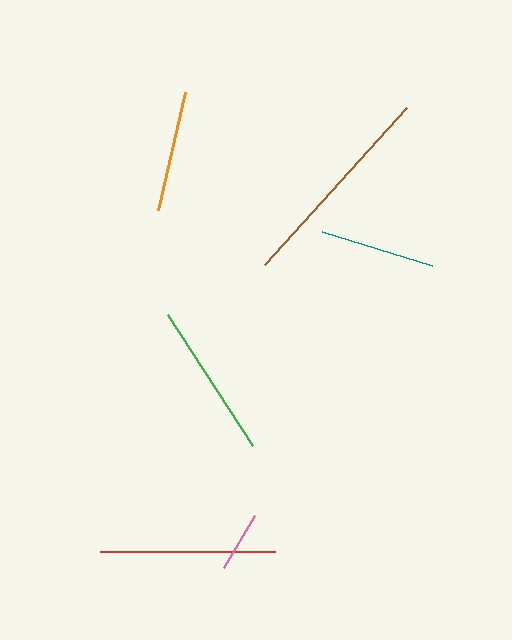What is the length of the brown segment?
The brown segment is approximately 212 pixels long.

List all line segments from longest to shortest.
From longest to shortest: brown, red, green, orange, teal, pink.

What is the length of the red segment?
The red segment is approximately 176 pixels long.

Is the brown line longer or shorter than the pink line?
The brown line is longer than the pink line.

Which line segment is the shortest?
The pink line is the shortest at approximately 60 pixels.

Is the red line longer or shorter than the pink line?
The red line is longer than the pink line.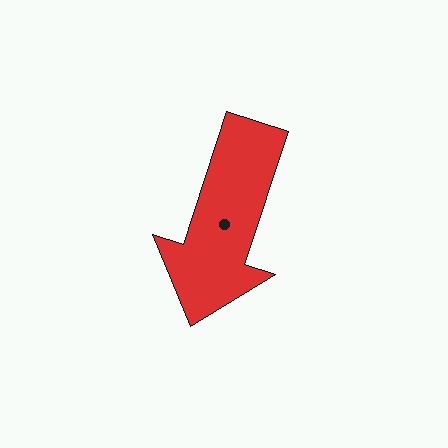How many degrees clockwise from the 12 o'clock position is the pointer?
Approximately 198 degrees.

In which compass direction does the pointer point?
South.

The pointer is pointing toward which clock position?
Roughly 7 o'clock.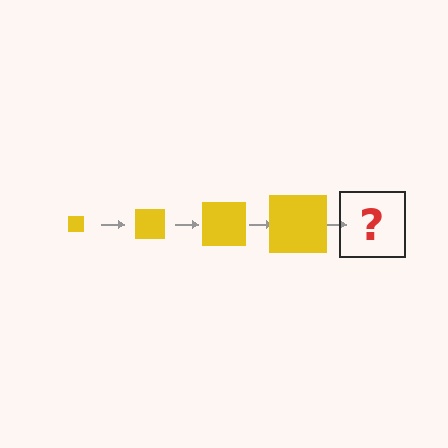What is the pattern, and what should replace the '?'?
The pattern is that the square gets progressively larger each step. The '?' should be a yellow square, larger than the previous one.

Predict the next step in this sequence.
The next step is a yellow square, larger than the previous one.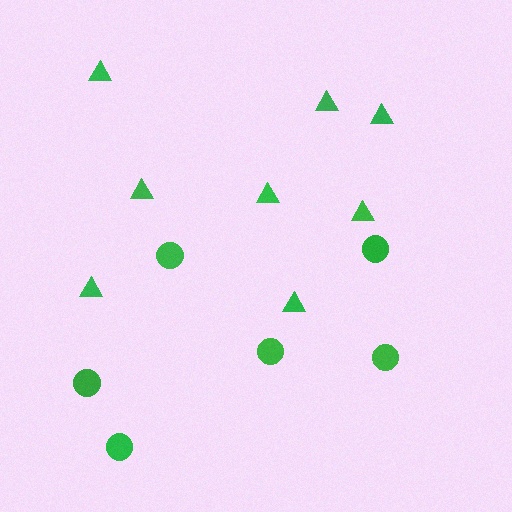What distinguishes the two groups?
There are 2 groups: one group of circles (6) and one group of triangles (8).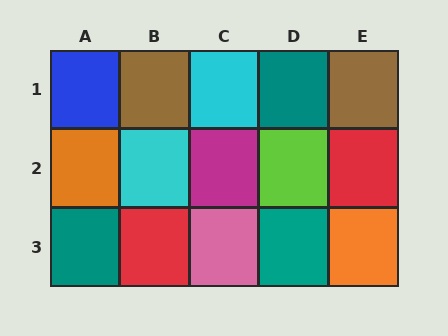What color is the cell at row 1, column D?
Teal.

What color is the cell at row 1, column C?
Cyan.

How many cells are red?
2 cells are red.